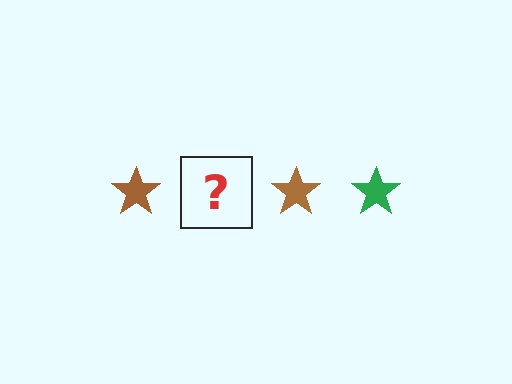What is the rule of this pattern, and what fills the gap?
The rule is that the pattern cycles through brown, green stars. The gap should be filled with a green star.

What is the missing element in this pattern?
The missing element is a green star.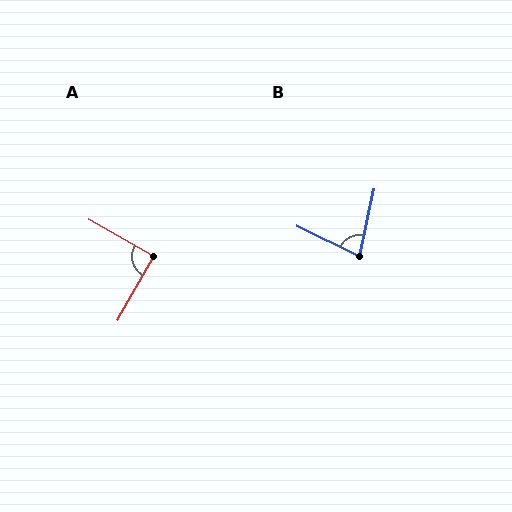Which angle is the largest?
A, at approximately 90 degrees.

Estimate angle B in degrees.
Approximately 76 degrees.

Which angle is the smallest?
B, at approximately 76 degrees.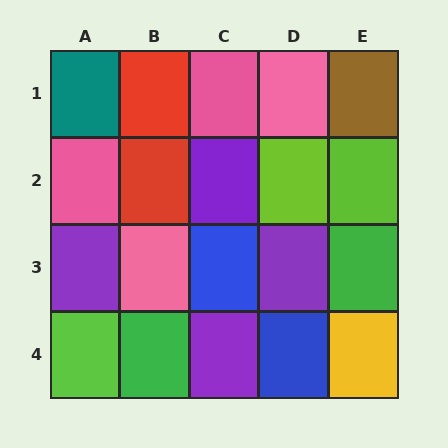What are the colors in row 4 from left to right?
Lime, green, purple, blue, yellow.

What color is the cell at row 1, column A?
Teal.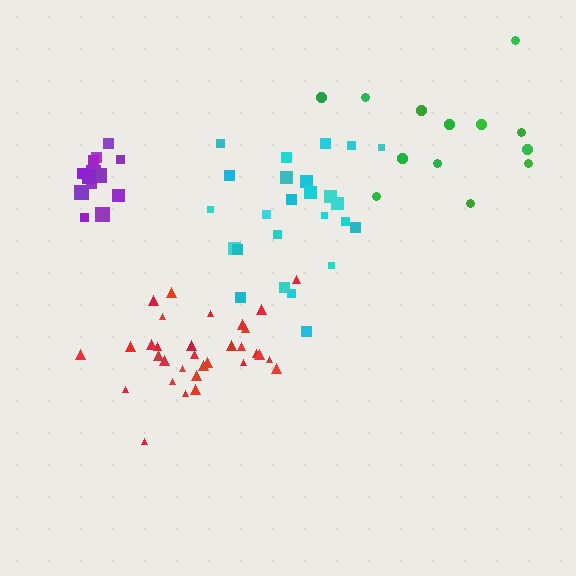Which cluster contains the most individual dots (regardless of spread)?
Red (32).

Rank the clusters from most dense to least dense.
purple, red, cyan, green.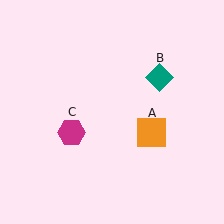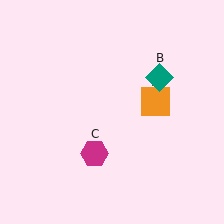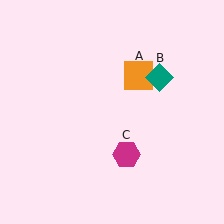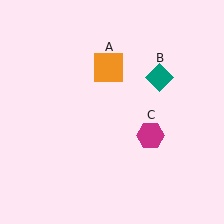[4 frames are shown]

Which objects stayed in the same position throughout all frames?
Teal diamond (object B) remained stationary.